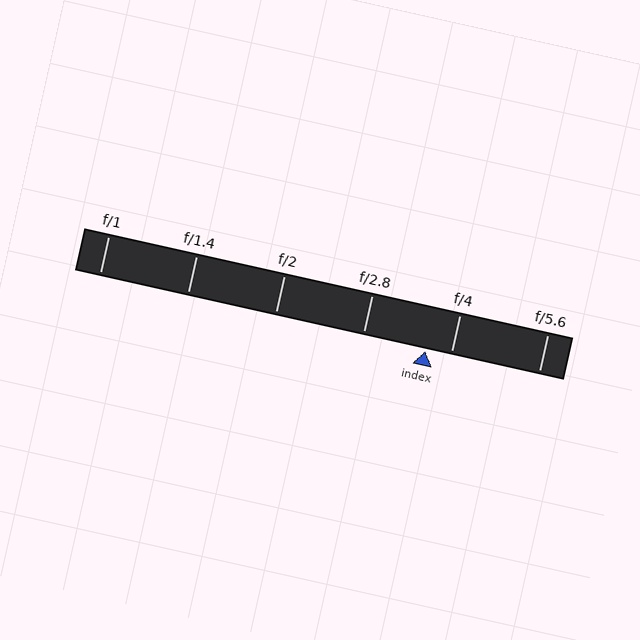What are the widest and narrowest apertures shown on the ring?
The widest aperture shown is f/1 and the narrowest is f/5.6.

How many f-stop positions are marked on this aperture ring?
There are 6 f-stop positions marked.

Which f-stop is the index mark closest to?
The index mark is closest to f/4.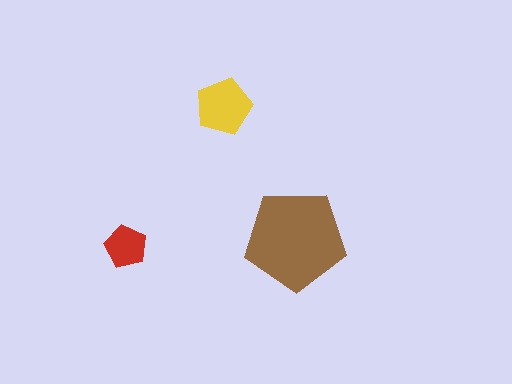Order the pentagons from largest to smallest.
the brown one, the yellow one, the red one.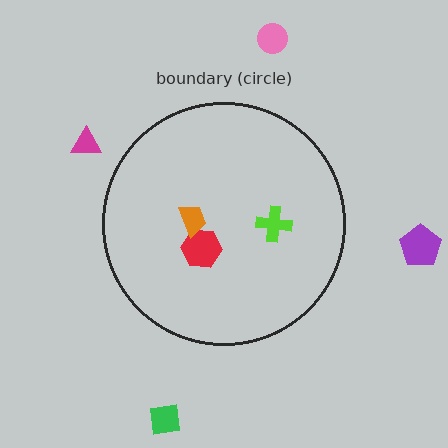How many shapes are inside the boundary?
3 inside, 4 outside.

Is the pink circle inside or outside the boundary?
Outside.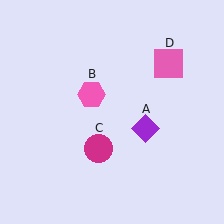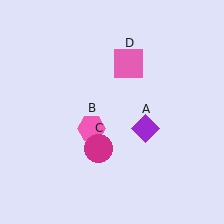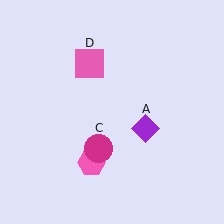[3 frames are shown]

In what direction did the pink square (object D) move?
The pink square (object D) moved left.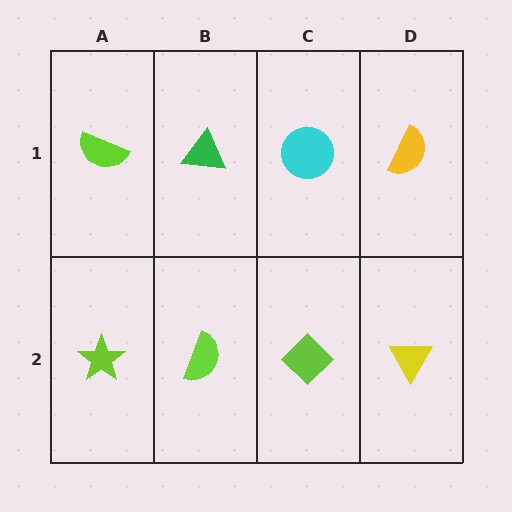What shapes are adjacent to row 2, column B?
A green triangle (row 1, column B), a lime star (row 2, column A), a lime diamond (row 2, column C).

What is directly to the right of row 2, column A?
A lime semicircle.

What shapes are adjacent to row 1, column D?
A yellow triangle (row 2, column D), a cyan circle (row 1, column C).